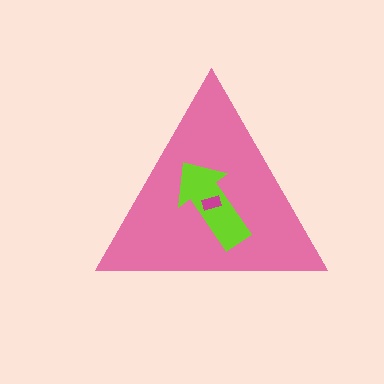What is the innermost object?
The magenta rectangle.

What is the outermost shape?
The pink triangle.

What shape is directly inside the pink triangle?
The lime arrow.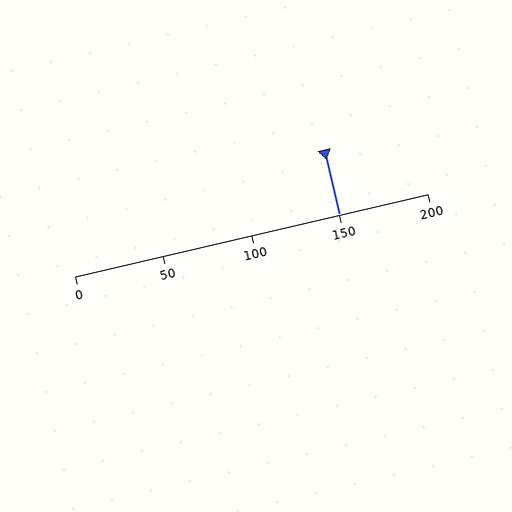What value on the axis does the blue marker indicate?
The marker indicates approximately 150.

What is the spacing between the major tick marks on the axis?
The major ticks are spaced 50 apart.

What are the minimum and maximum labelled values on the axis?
The axis runs from 0 to 200.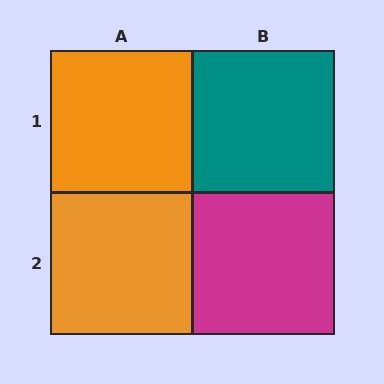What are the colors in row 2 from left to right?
Orange, magenta.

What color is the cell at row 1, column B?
Teal.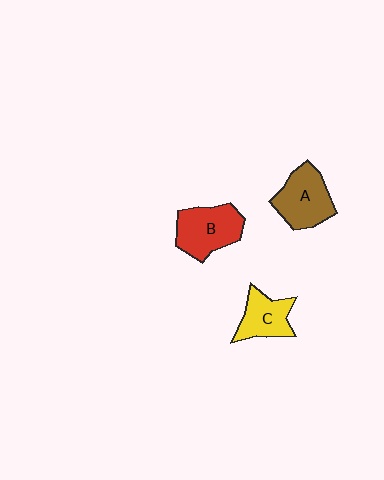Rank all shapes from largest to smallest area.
From largest to smallest: B (red), A (brown), C (yellow).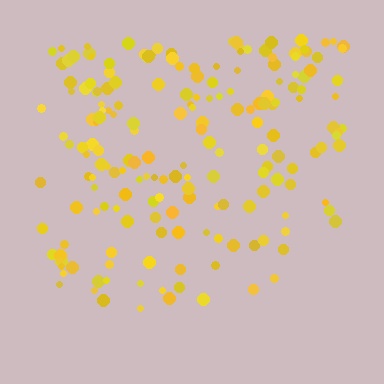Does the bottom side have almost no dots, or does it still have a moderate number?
Still a moderate number, just noticeably fewer than the top.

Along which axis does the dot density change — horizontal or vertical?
Vertical.